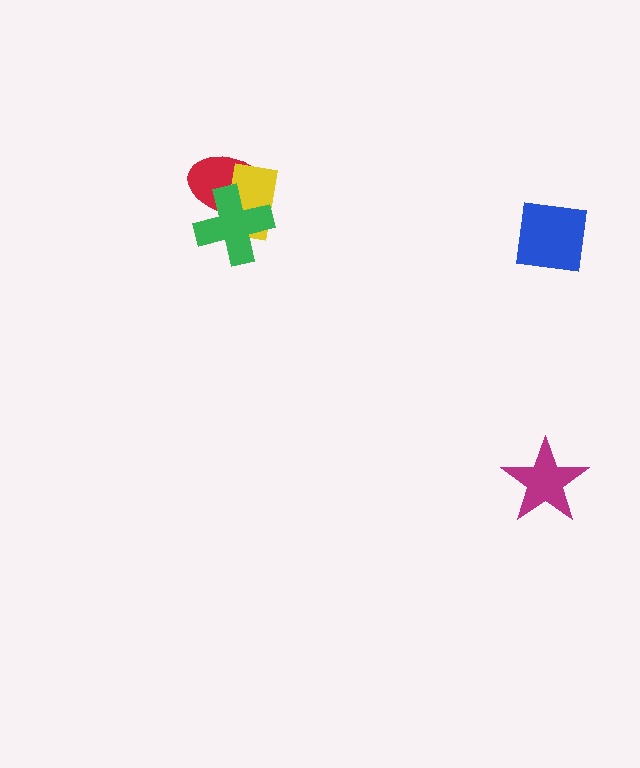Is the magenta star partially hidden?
No, no other shape covers it.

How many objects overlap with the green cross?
2 objects overlap with the green cross.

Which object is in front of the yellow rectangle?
The green cross is in front of the yellow rectangle.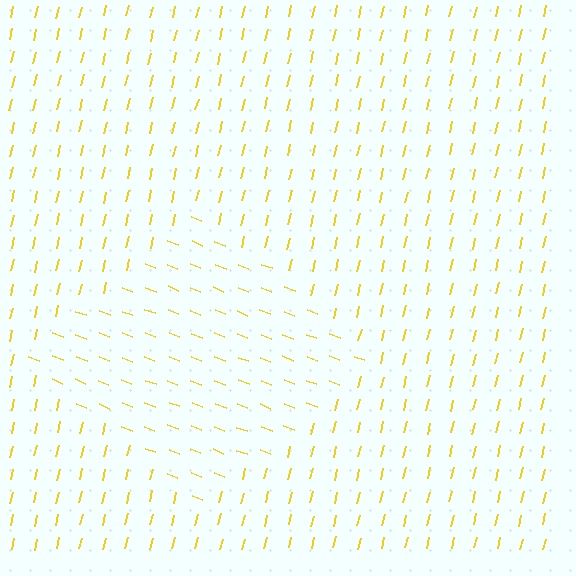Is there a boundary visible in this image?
Yes, there is a texture boundary formed by a change in line orientation.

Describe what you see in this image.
The image is filled with small yellow line segments. A diamond region in the image has lines oriented differently from the surrounding lines, creating a visible texture boundary.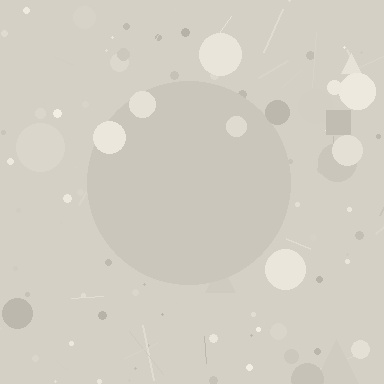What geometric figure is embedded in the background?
A circle is embedded in the background.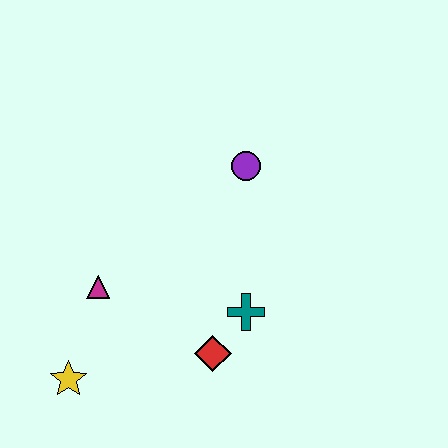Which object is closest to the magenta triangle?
The yellow star is closest to the magenta triangle.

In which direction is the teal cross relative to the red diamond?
The teal cross is above the red diamond.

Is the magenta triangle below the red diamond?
No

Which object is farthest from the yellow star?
The purple circle is farthest from the yellow star.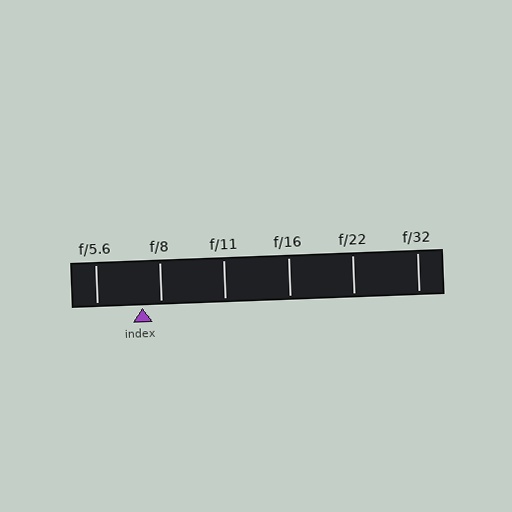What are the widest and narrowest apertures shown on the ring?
The widest aperture shown is f/5.6 and the narrowest is f/32.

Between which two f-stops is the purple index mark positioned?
The index mark is between f/5.6 and f/8.